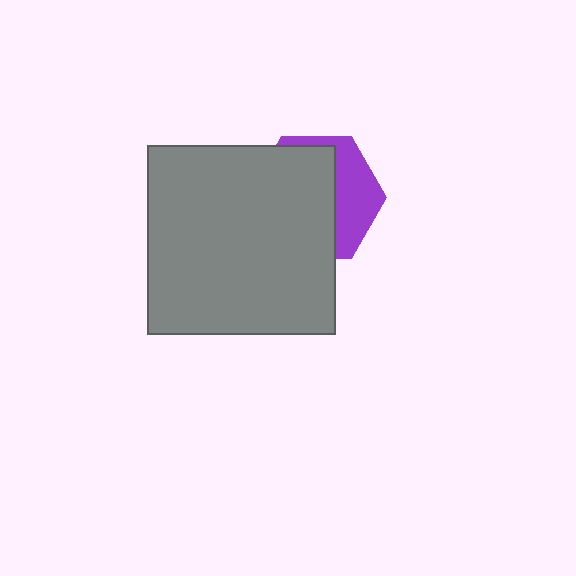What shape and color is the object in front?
The object in front is a gray square.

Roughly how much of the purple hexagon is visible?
A small part of it is visible (roughly 36%).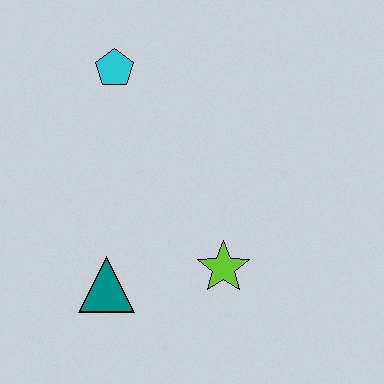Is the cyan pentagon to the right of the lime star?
No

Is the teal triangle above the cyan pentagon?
No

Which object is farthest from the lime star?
The cyan pentagon is farthest from the lime star.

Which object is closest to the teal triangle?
The lime star is closest to the teal triangle.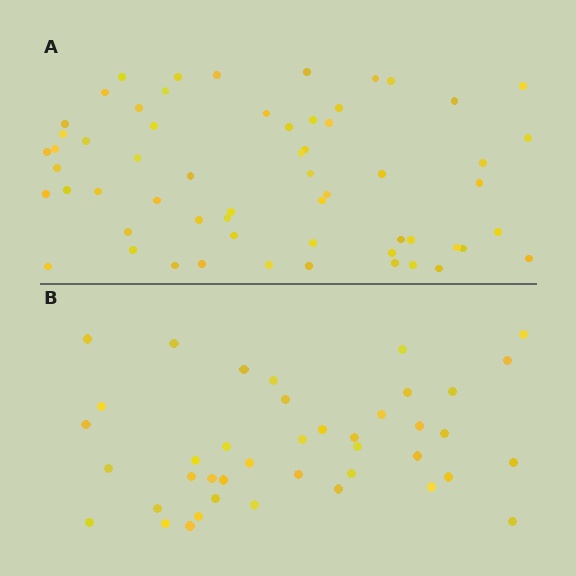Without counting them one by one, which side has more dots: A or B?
Region A (the top region) has more dots.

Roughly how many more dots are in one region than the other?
Region A has approximately 20 more dots than region B.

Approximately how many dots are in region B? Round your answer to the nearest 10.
About 40 dots. (The exact count is 41, which rounds to 40.)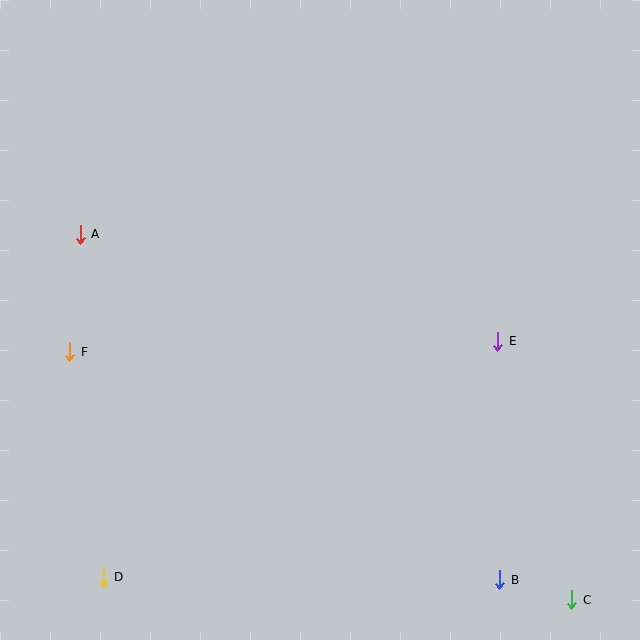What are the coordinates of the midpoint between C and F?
The midpoint between C and F is at (321, 476).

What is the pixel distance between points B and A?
The distance between B and A is 543 pixels.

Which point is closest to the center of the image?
Point E at (498, 341) is closest to the center.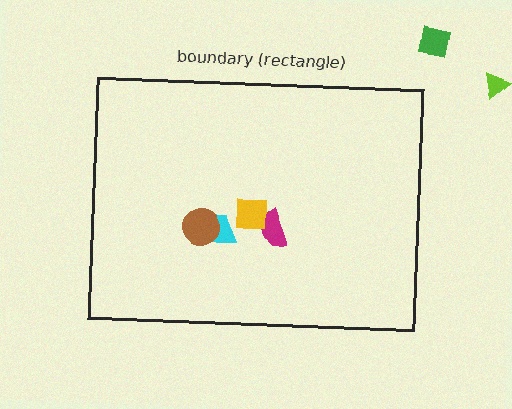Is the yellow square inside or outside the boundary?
Inside.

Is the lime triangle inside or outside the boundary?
Outside.